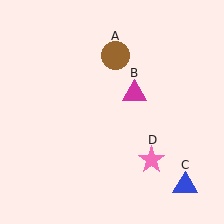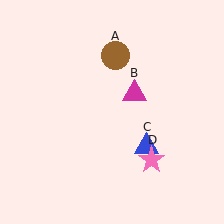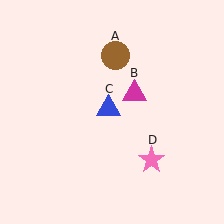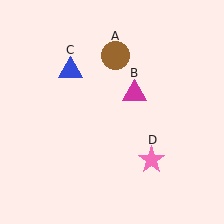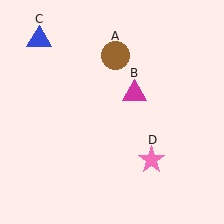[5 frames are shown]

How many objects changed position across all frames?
1 object changed position: blue triangle (object C).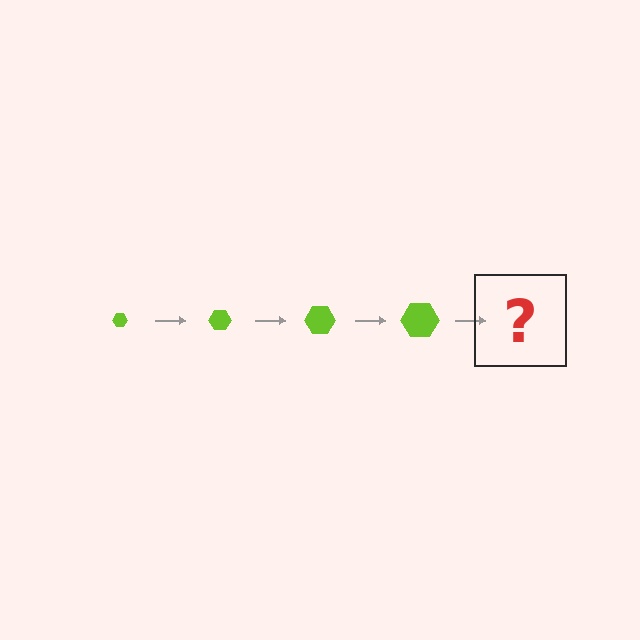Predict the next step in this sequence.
The next step is a lime hexagon, larger than the previous one.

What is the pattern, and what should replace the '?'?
The pattern is that the hexagon gets progressively larger each step. The '?' should be a lime hexagon, larger than the previous one.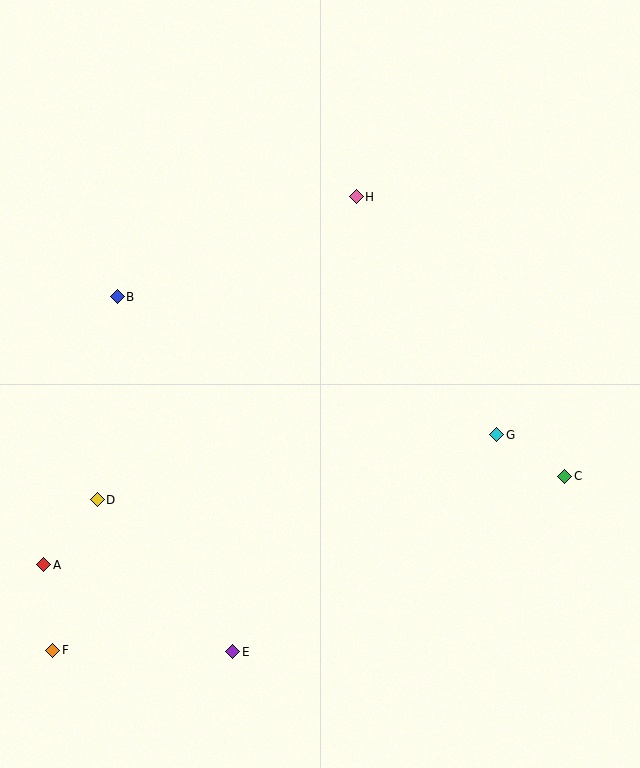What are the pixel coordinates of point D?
Point D is at (97, 500).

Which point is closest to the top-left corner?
Point B is closest to the top-left corner.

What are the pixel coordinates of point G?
Point G is at (497, 435).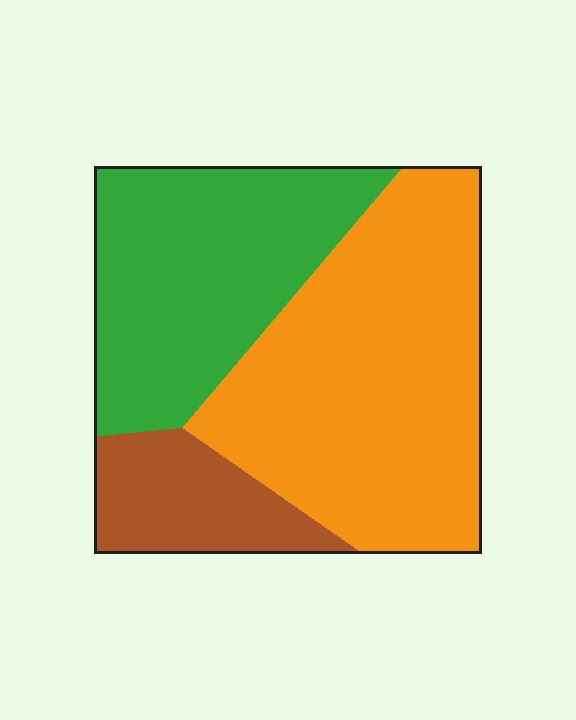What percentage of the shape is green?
Green takes up about one third (1/3) of the shape.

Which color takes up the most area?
Orange, at roughly 50%.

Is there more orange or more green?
Orange.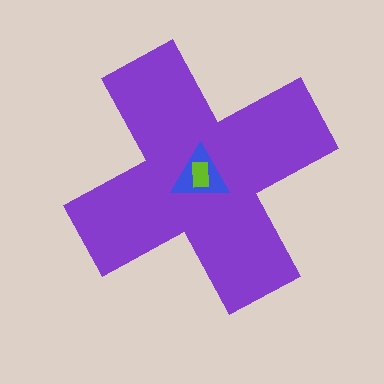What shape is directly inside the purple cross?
The blue triangle.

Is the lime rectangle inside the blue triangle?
Yes.